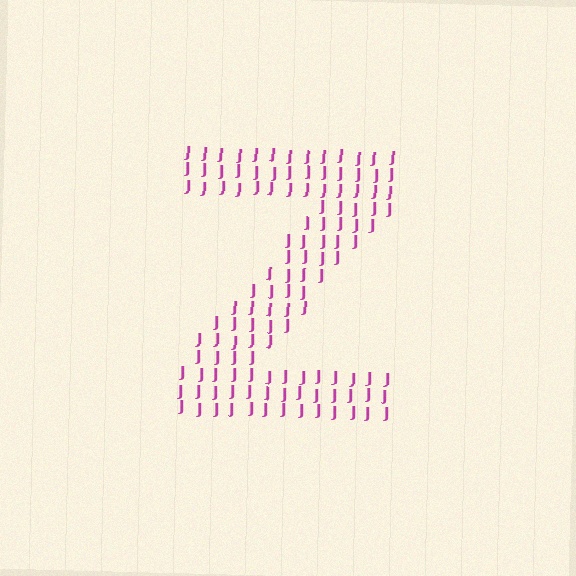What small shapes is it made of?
It is made of small letter J's.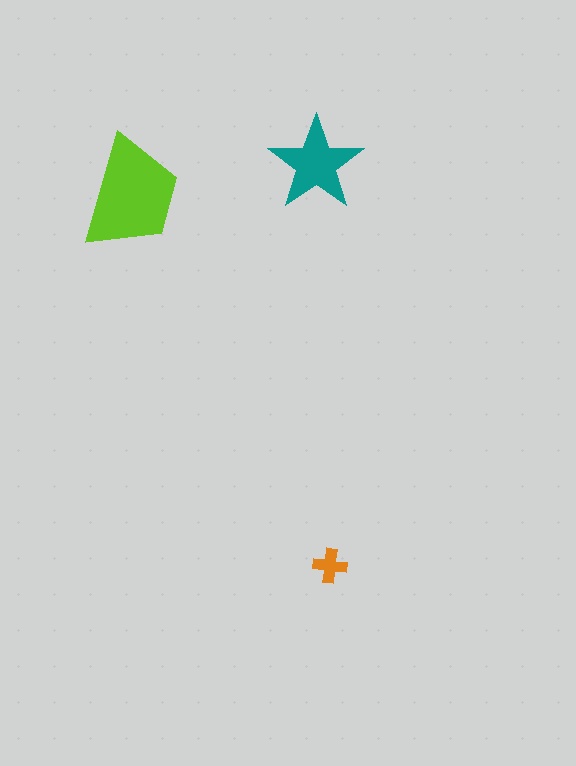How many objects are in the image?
There are 3 objects in the image.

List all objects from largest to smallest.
The lime trapezoid, the teal star, the orange cross.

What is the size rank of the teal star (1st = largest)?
2nd.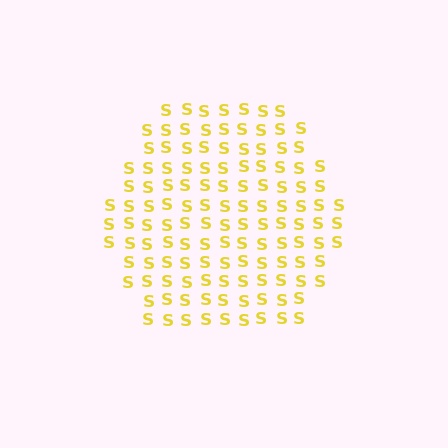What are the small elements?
The small elements are letter S's.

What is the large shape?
The large shape is a hexagon.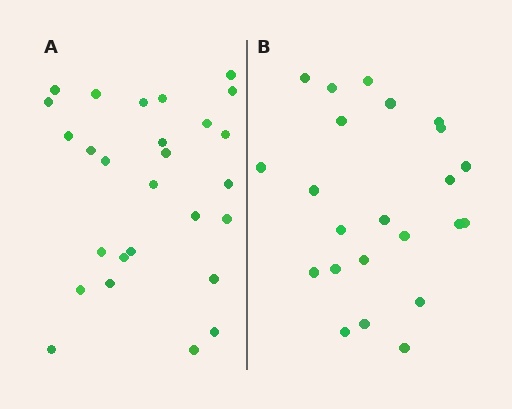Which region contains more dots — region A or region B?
Region A (the left region) has more dots.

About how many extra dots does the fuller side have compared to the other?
Region A has about 4 more dots than region B.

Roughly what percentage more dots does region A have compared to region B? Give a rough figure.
About 15% more.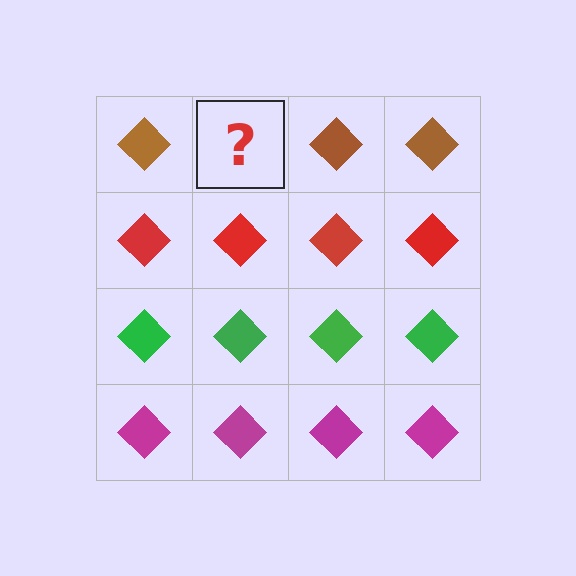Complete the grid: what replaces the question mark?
The question mark should be replaced with a brown diamond.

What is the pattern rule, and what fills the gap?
The rule is that each row has a consistent color. The gap should be filled with a brown diamond.